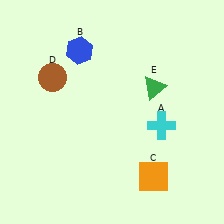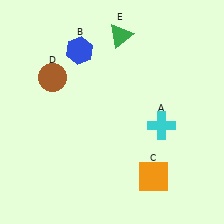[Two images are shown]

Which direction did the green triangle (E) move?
The green triangle (E) moved up.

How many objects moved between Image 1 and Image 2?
1 object moved between the two images.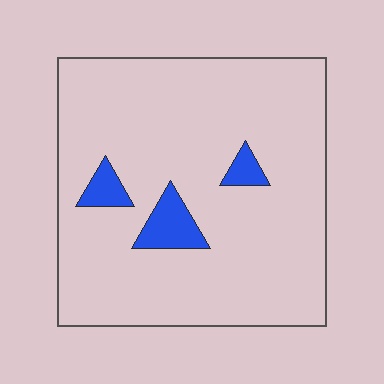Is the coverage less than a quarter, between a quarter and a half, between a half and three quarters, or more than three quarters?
Less than a quarter.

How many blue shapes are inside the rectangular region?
3.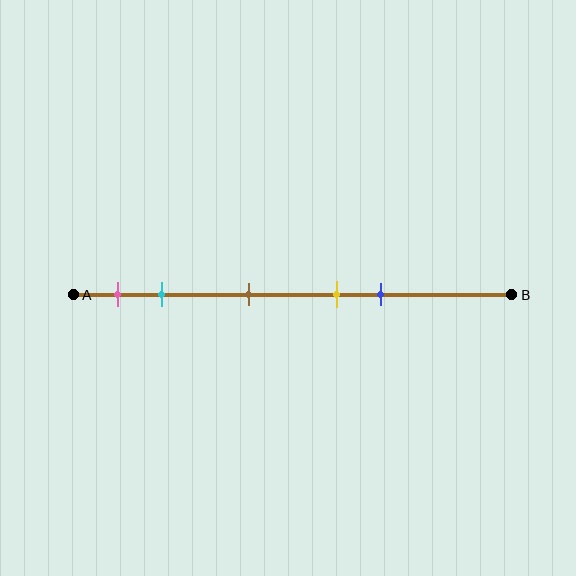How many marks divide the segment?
There are 5 marks dividing the segment.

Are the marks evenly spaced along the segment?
No, the marks are not evenly spaced.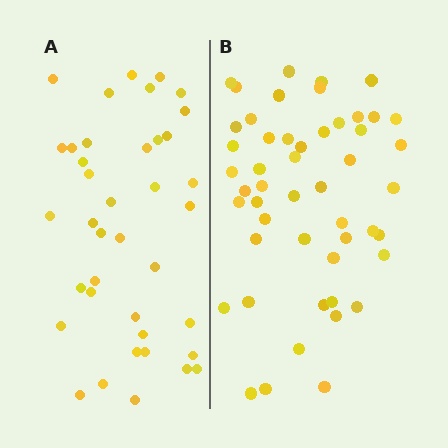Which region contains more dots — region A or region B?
Region B (the right region) has more dots.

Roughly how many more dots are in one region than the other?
Region B has roughly 12 or so more dots than region A.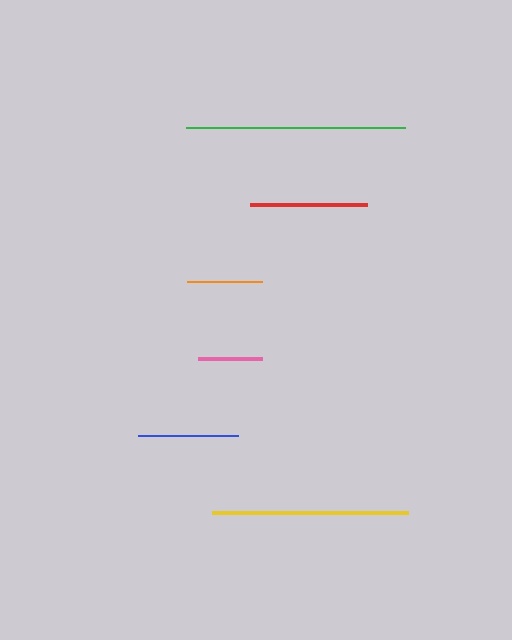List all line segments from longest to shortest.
From longest to shortest: green, yellow, red, blue, orange, pink.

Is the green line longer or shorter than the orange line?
The green line is longer than the orange line.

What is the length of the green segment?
The green segment is approximately 218 pixels long.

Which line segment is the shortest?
The pink line is the shortest at approximately 64 pixels.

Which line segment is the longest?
The green line is the longest at approximately 218 pixels.